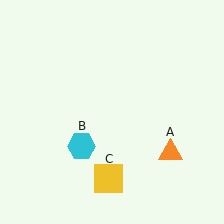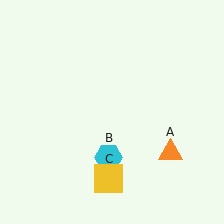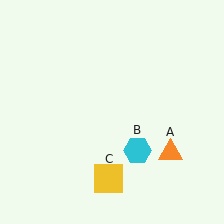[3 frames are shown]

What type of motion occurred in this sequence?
The cyan hexagon (object B) rotated counterclockwise around the center of the scene.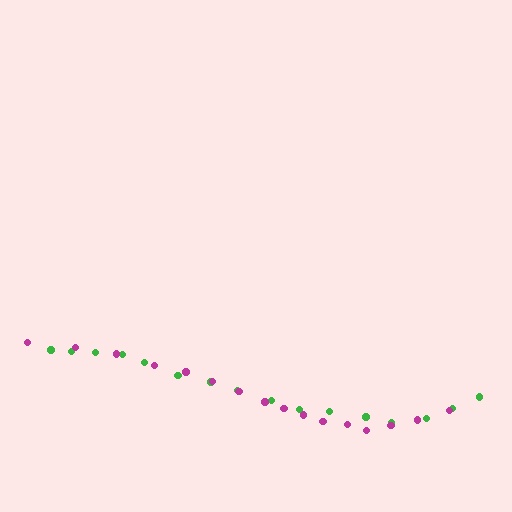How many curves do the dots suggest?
There are 2 distinct paths.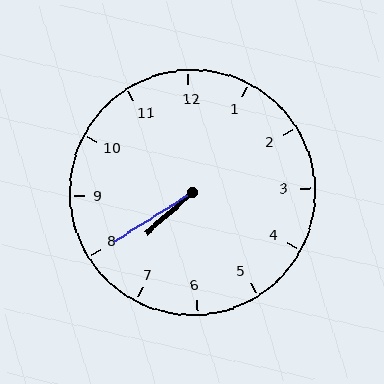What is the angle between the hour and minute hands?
Approximately 10 degrees.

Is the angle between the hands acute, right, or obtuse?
It is acute.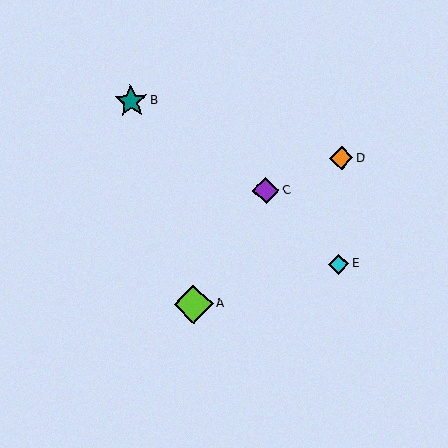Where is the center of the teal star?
The center of the teal star is at (131, 101).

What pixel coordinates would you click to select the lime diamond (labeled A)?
Click at (194, 304) to select the lime diamond A.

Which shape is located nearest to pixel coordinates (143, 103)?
The teal star (labeled B) at (131, 101) is nearest to that location.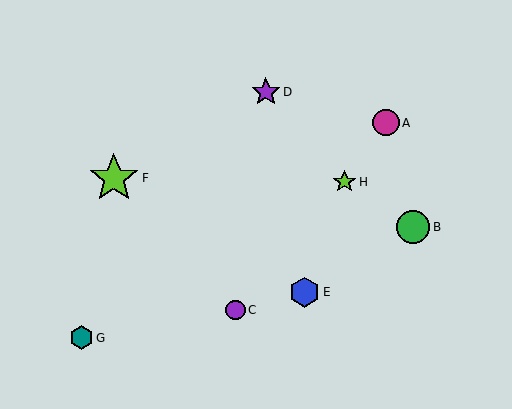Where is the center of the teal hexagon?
The center of the teal hexagon is at (82, 338).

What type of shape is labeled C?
Shape C is a purple circle.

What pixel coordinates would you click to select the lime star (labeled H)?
Click at (344, 182) to select the lime star H.